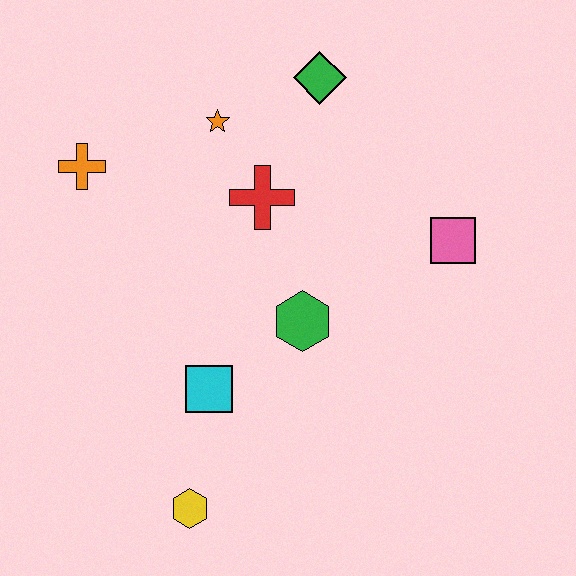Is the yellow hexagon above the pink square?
No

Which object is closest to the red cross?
The orange star is closest to the red cross.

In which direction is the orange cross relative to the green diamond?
The orange cross is to the left of the green diamond.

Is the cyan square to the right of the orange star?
No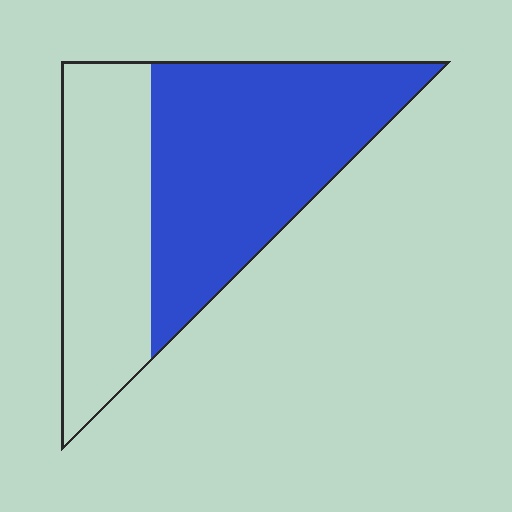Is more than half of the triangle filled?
Yes.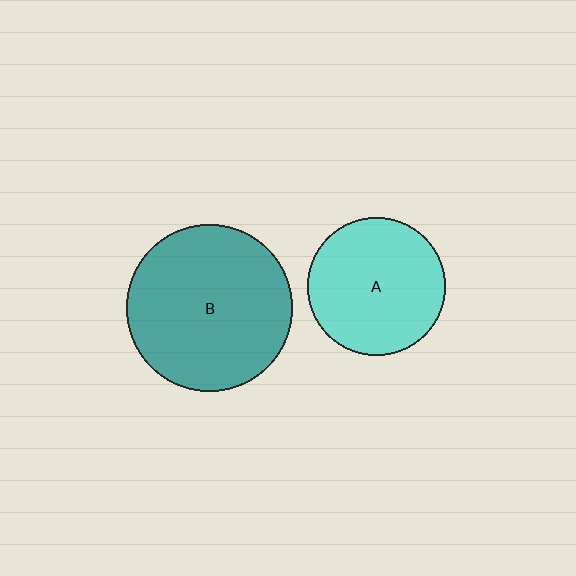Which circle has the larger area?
Circle B (teal).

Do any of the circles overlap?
No, none of the circles overlap.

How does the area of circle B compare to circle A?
Approximately 1.4 times.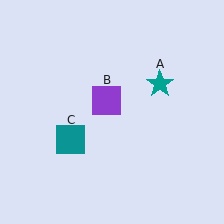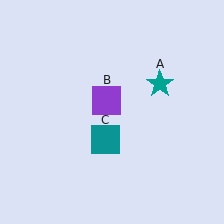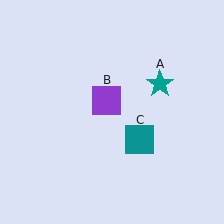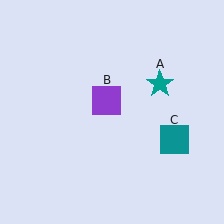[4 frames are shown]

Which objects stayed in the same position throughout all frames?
Teal star (object A) and purple square (object B) remained stationary.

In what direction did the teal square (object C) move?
The teal square (object C) moved right.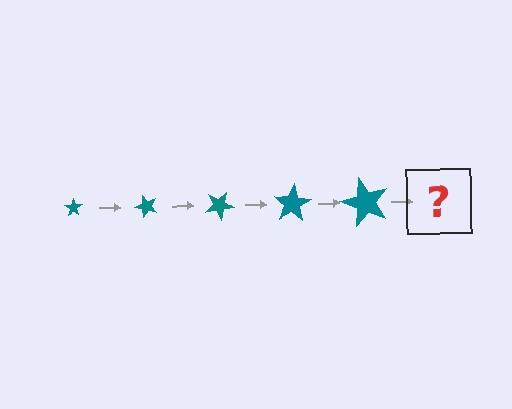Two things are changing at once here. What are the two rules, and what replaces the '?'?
The two rules are that the star grows larger each step and it rotates 50 degrees each step. The '?' should be a star, larger than the previous one and rotated 250 degrees from the start.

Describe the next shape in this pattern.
It should be a star, larger than the previous one and rotated 250 degrees from the start.